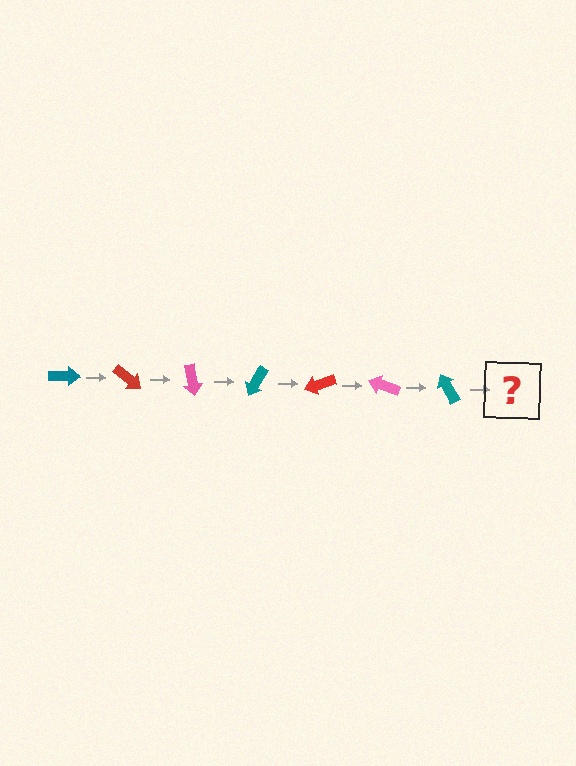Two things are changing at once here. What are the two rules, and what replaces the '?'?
The two rules are that it rotates 40 degrees each step and the color cycles through teal, red, and pink. The '?' should be a red arrow, rotated 280 degrees from the start.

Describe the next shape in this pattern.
It should be a red arrow, rotated 280 degrees from the start.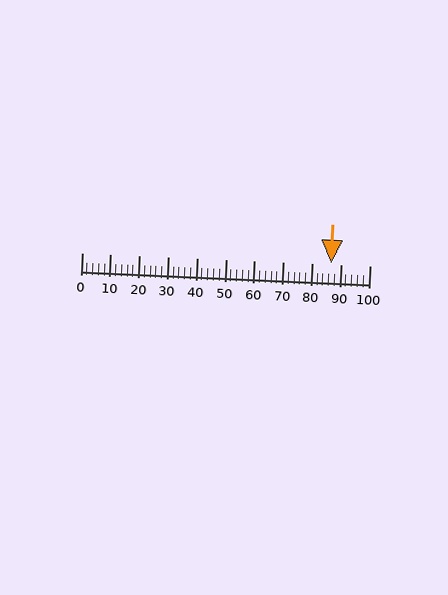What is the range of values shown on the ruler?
The ruler shows values from 0 to 100.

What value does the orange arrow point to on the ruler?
The orange arrow points to approximately 87.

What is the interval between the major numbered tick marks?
The major tick marks are spaced 10 units apart.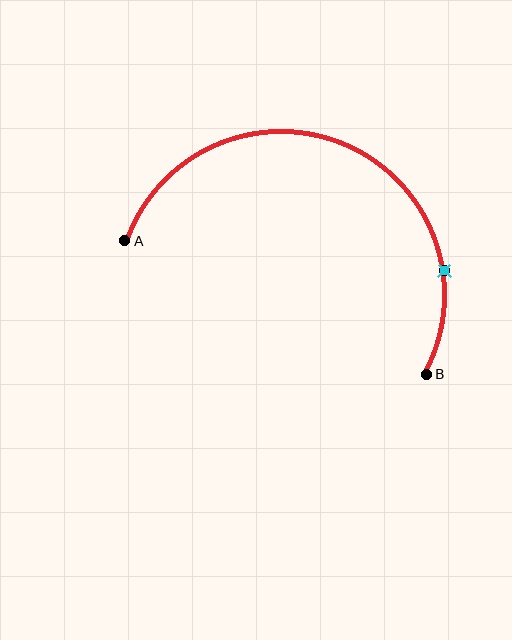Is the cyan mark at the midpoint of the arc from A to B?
No. The cyan mark lies on the arc but is closer to endpoint B. The arc midpoint would be at the point on the curve equidistant along the arc from both A and B.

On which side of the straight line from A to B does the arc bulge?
The arc bulges above the straight line connecting A and B.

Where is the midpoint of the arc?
The arc midpoint is the point on the curve farthest from the straight line joining A and B. It sits above that line.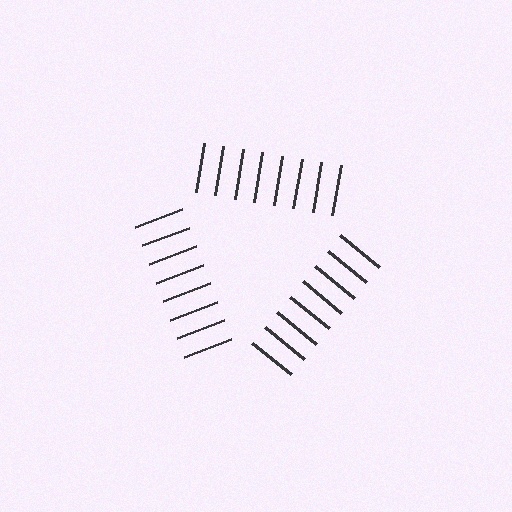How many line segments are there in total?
24 — 8 along each of the 3 edges.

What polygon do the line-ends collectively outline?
An illusory triangle — the line segments terminate on its edges but no continuous stroke is drawn.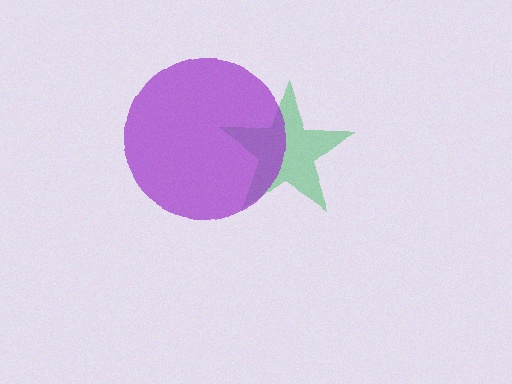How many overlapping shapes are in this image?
There are 2 overlapping shapes in the image.